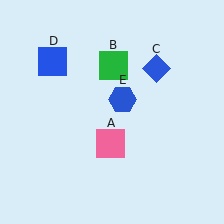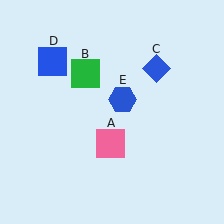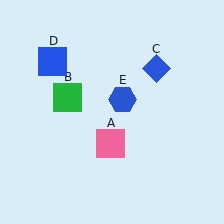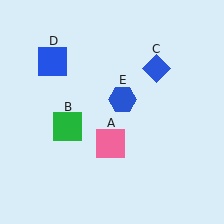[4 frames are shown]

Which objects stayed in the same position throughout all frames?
Pink square (object A) and blue diamond (object C) and blue square (object D) and blue hexagon (object E) remained stationary.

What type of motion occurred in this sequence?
The green square (object B) rotated counterclockwise around the center of the scene.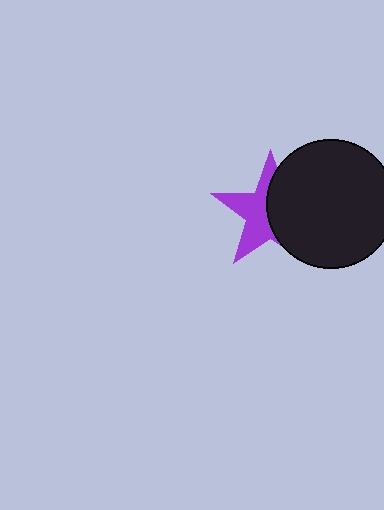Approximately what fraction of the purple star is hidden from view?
Roughly 50% of the purple star is hidden behind the black circle.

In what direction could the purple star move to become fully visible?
The purple star could move left. That would shift it out from behind the black circle entirely.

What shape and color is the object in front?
The object in front is a black circle.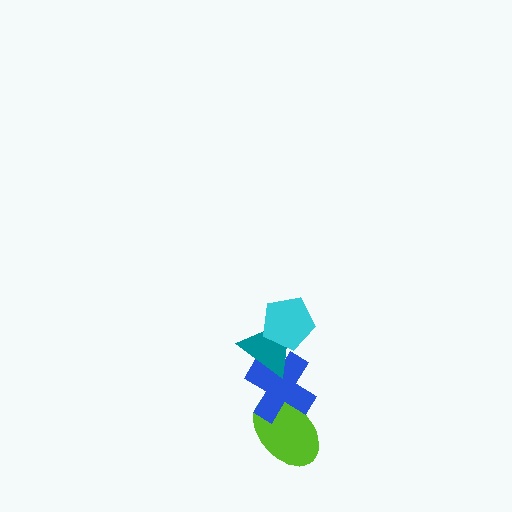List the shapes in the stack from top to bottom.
From top to bottom: the cyan pentagon, the teal triangle, the blue cross, the lime ellipse.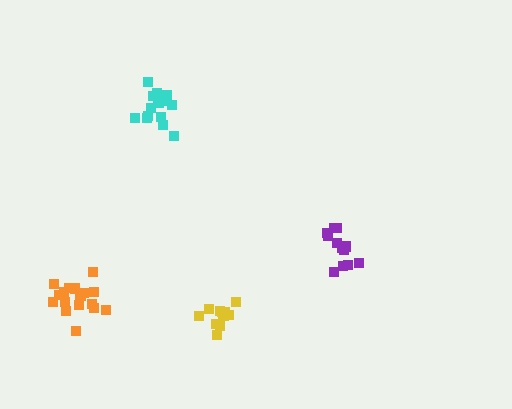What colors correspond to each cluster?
The clusters are colored: purple, yellow, cyan, orange.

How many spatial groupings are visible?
There are 4 spatial groupings.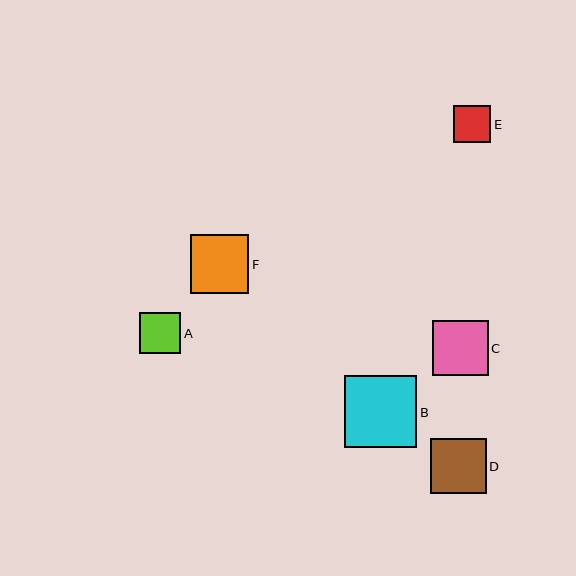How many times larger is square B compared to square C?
Square B is approximately 1.3 times the size of square C.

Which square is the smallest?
Square E is the smallest with a size of approximately 37 pixels.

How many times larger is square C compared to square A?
Square C is approximately 1.3 times the size of square A.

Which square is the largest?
Square B is the largest with a size of approximately 72 pixels.